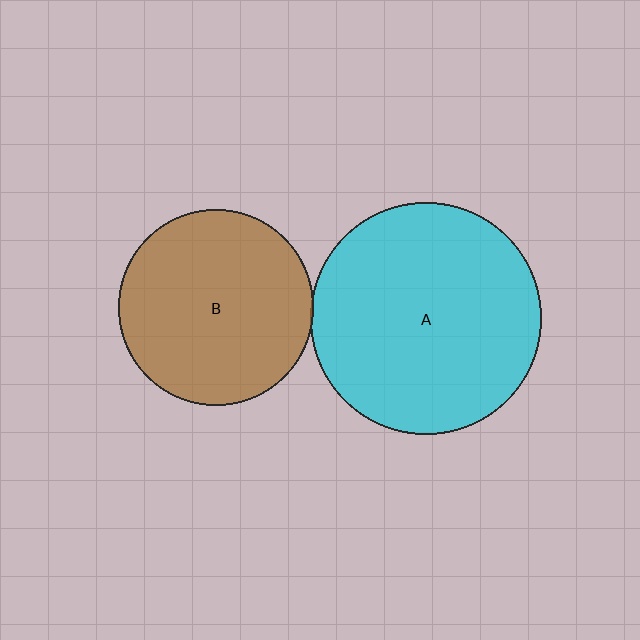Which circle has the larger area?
Circle A (cyan).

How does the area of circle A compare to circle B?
Approximately 1.4 times.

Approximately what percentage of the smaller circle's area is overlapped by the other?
Approximately 5%.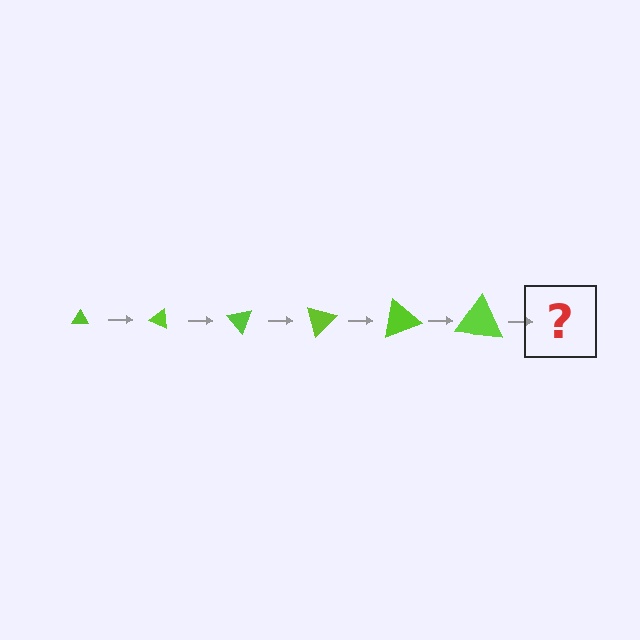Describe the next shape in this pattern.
It should be a triangle, larger than the previous one and rotated 150 degrees from the start.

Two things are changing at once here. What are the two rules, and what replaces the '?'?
The two rules are that the triangle grows larger each step and it rotates 25 degrees each step. The '?' should be a triangle, larger than the previous one and rotated 150 degrees from the start.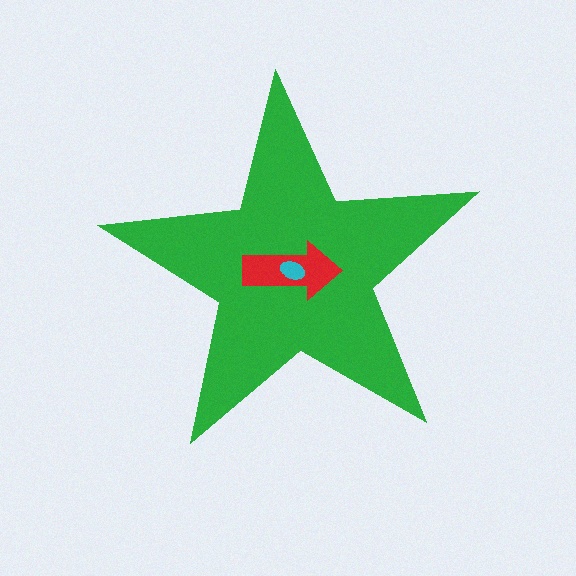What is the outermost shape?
The green star.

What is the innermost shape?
The cyan ellipse.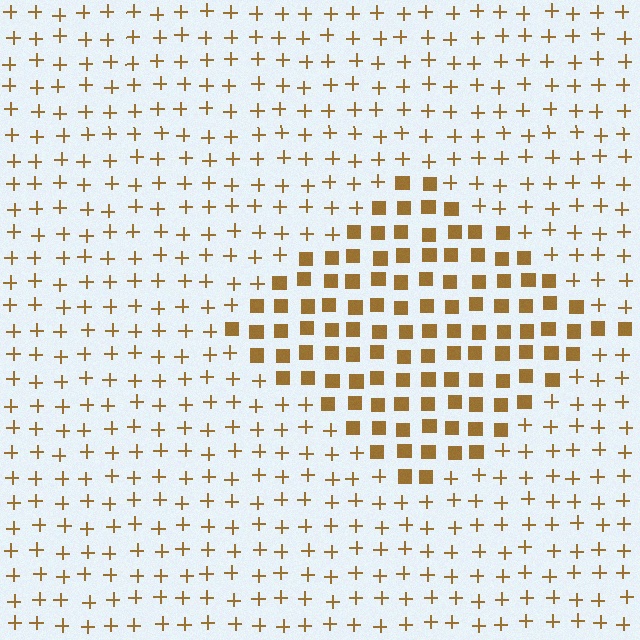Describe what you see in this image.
The image is filled with small brown elements arranged in a uniform grid. A diamond-shaped region contains squares, while the surrounding area contains plus signs. The boundary is defined purely by the change in element shape.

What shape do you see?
I see a diamond.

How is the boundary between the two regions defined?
The boundary is defined by a change in element shape: squares inside vs. plus signs outside. All elements share the same color and spacing.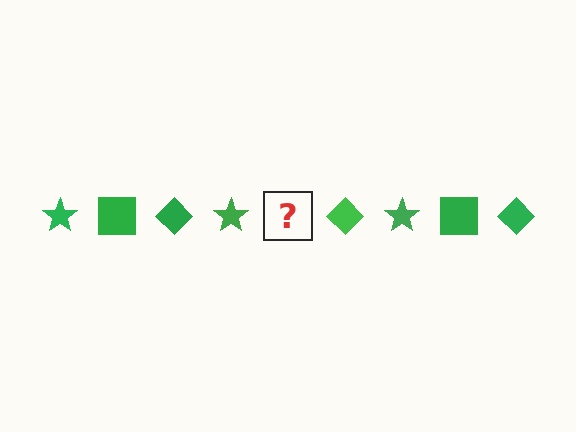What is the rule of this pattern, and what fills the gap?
The rule is that the pattern cycles through star, square, diamond shapes in green. The gap should be filled with a green square.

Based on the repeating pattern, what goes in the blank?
The blank should be a green square.